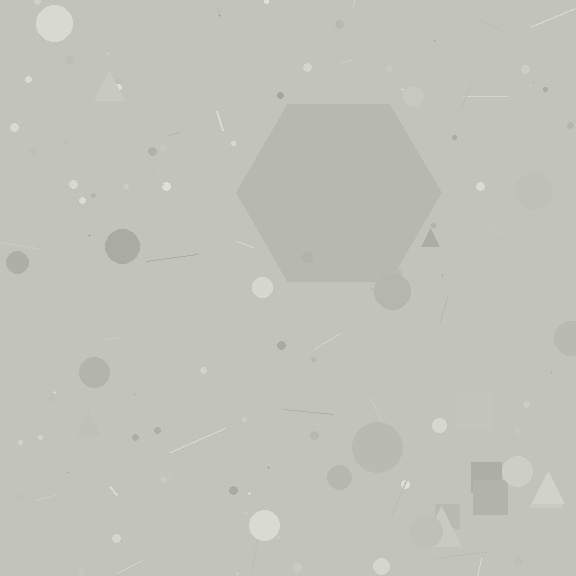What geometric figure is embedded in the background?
A hexagon is embedded in the background.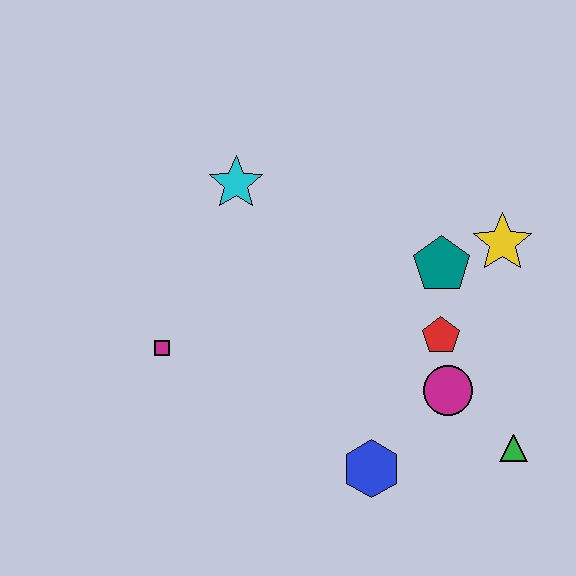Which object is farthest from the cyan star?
The green triangle is farthest from the cyan star.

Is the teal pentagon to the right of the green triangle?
No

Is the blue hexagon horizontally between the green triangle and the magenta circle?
No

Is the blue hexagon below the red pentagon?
Yes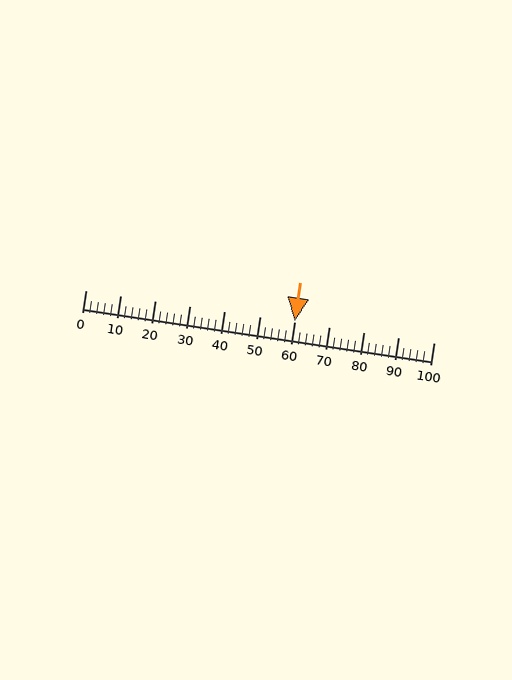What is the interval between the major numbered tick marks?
The major tick marks are spaced 10 units apart.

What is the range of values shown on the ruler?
The ruler shows values from 0 to 100.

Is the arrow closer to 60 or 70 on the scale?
The arrow is closer to 60.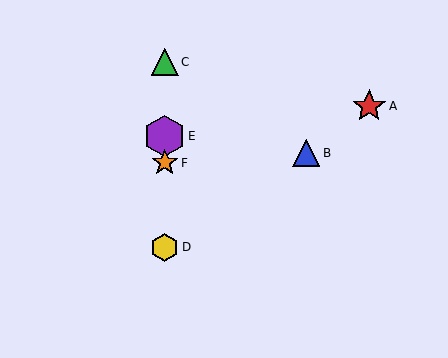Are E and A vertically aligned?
No, E is at x≈165 and A is at x≈369.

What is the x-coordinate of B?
Object B is at x≈306.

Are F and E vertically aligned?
Yes, both are at x≈165.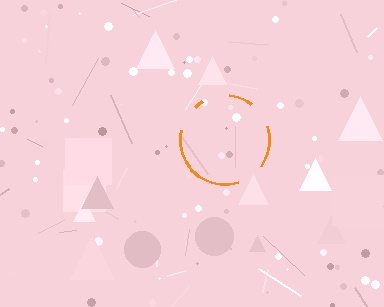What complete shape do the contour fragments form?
The contour fragments form a circle.